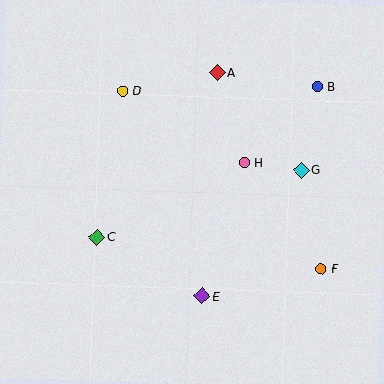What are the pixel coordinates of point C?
Point C is at (97, 237).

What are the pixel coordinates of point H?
Point H is at (244, 163).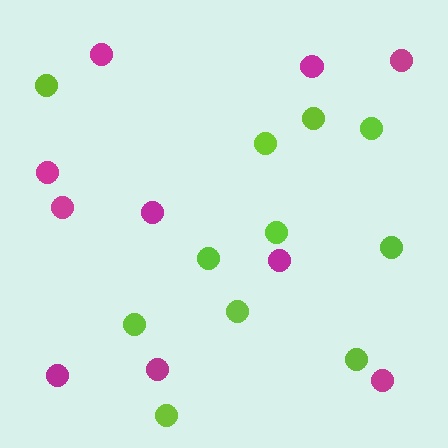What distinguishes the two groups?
There are 2 groups: one group of magenta circles (10) and one group of lime circles (11).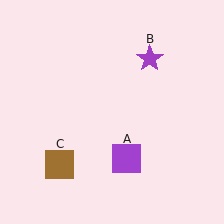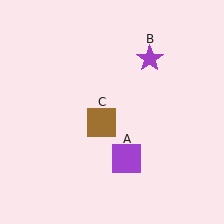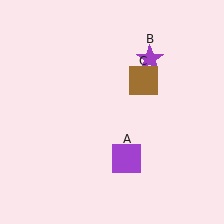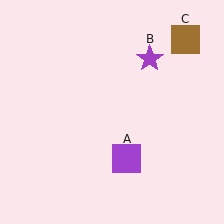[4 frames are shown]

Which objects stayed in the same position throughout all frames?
Purple square (object A) and purple star (object B) remained stationary.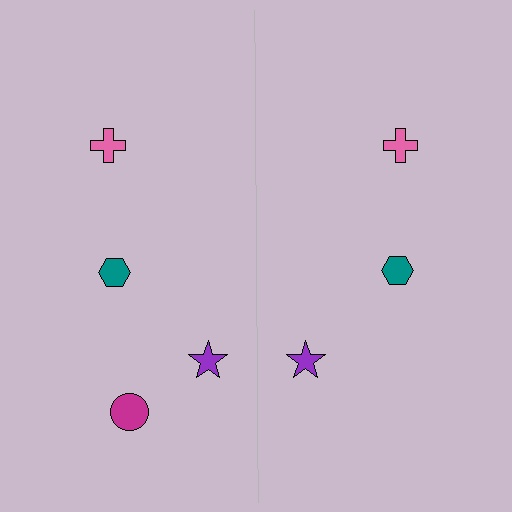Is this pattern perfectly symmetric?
No, the pattern is not perfectly symmetric. A magenta circle is missing from the right side.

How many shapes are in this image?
There are 7 shapes in this image.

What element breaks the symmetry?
A magenta circle is missing from the right side.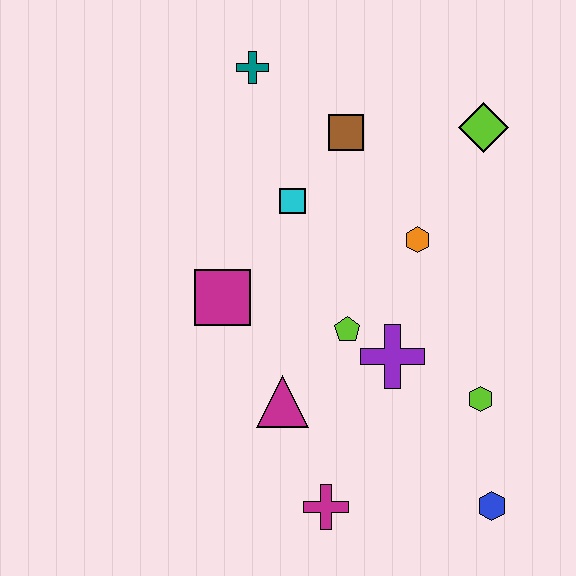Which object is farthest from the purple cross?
The teal cross is farthest from the purple cross.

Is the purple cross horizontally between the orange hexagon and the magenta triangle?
Yes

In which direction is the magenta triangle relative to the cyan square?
The magenta triangle is below the cyan square.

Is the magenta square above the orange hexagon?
No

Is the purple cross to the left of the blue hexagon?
Yes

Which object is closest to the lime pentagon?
The purple cross is closest to the lime pentagon.